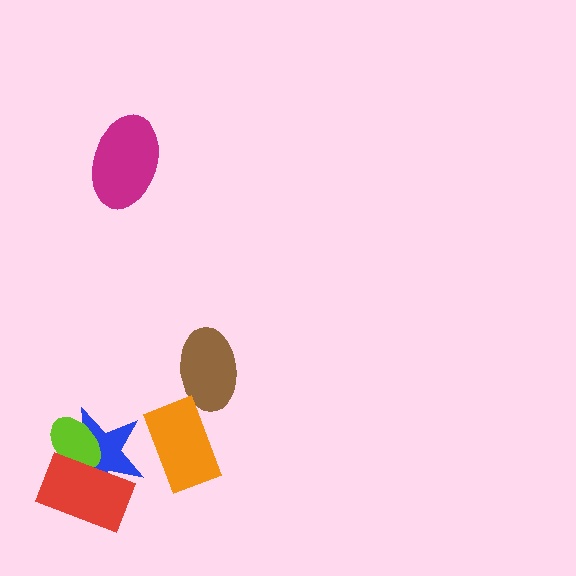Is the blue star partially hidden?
Yes, it is partially covered by another shape.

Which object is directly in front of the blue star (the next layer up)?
The lime ellipse is directly in front of the blue star.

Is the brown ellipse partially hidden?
No, no other shape covers it.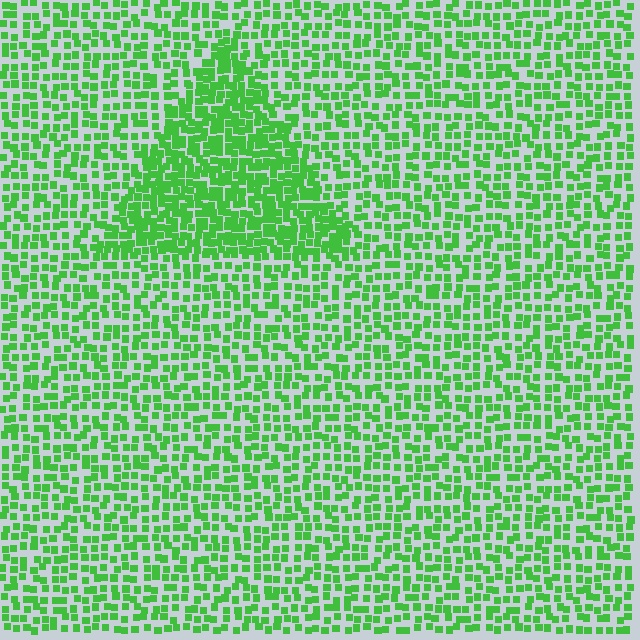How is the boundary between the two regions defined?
The boundary is defined by a change in element density (approximately 1.8x ratio). All elements are the same color, size, and shape.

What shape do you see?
I see a triangle.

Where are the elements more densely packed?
The elements are more densely packed inside the triangle boundary.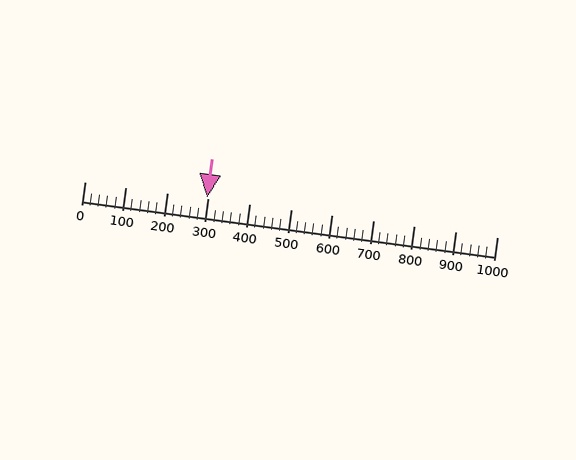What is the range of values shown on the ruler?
The ruler shows values from 0 to 1000.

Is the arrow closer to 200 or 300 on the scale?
The arrow is closer to 300.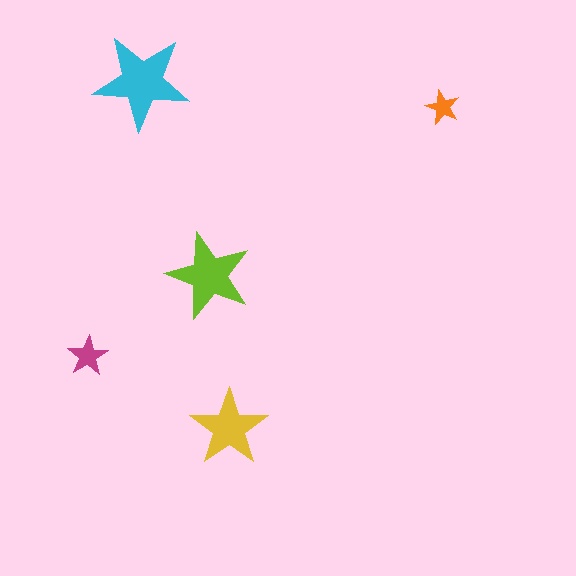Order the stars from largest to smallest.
the cyan one, the lime one, the yellow one, the magenta one, the orange one.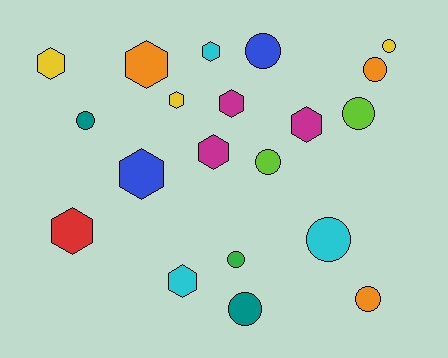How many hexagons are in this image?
There are 10 hexagons.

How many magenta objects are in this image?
There are 3 magenta objects.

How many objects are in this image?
There are 20 objects.